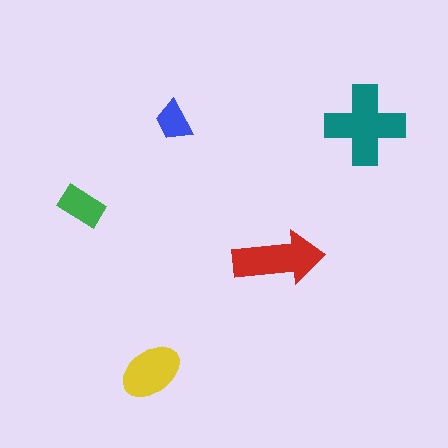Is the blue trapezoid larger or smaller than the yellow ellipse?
Smaller.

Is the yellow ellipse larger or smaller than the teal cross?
Smaller.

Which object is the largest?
The teal cross.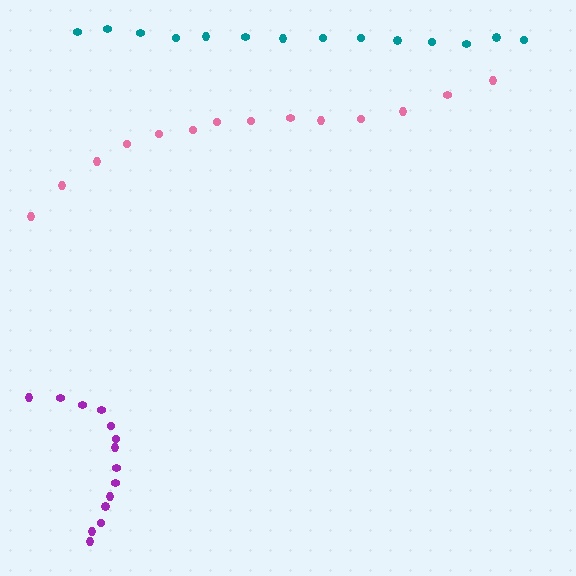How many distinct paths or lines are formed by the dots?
There are 3 distinct paths.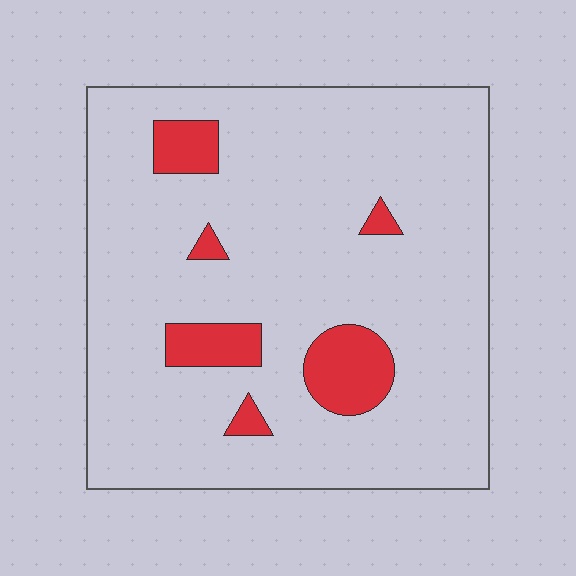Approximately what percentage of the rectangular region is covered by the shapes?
Approximately 10%.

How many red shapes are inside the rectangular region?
6.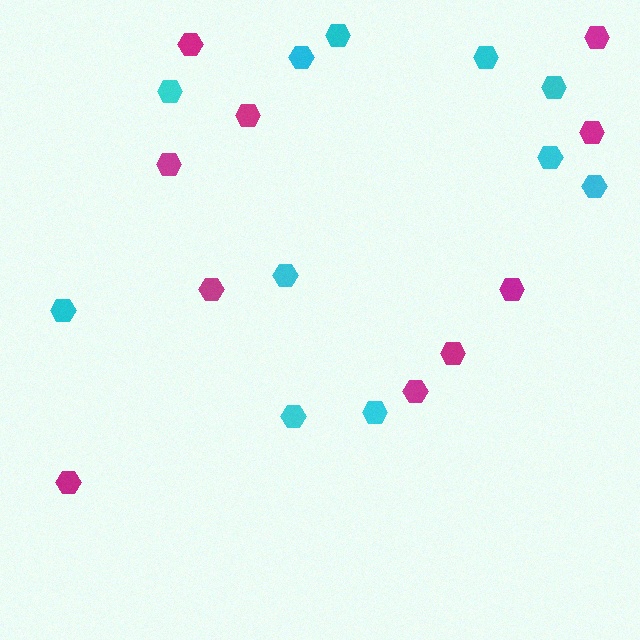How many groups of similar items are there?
There are 2 groups: one group of cyan hexagons (11) and one group of magenta hexagons (10).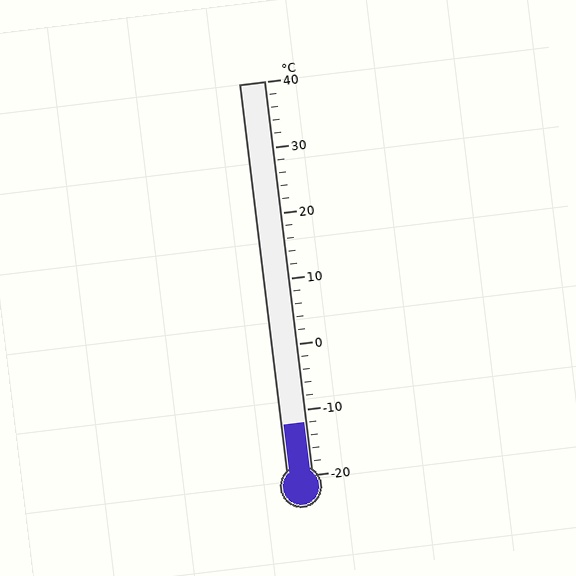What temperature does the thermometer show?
The thermometer shows approximately -12°C.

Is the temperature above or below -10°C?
The temperature is below -10°C.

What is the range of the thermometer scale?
The thermometer scale ranges from -20°C to 40°C.